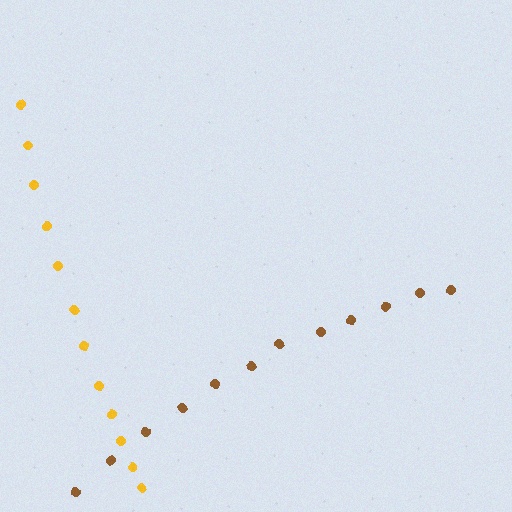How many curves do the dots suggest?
There are 2 distinct paths.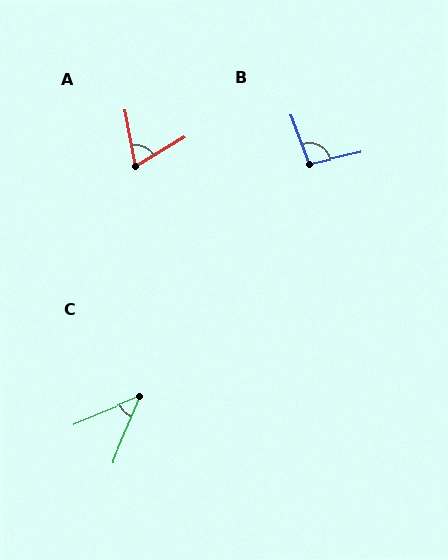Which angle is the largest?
B, at approximately 98 degrees.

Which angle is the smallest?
C, at approximately 44 degrees.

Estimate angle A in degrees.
Approximately 70 degrees.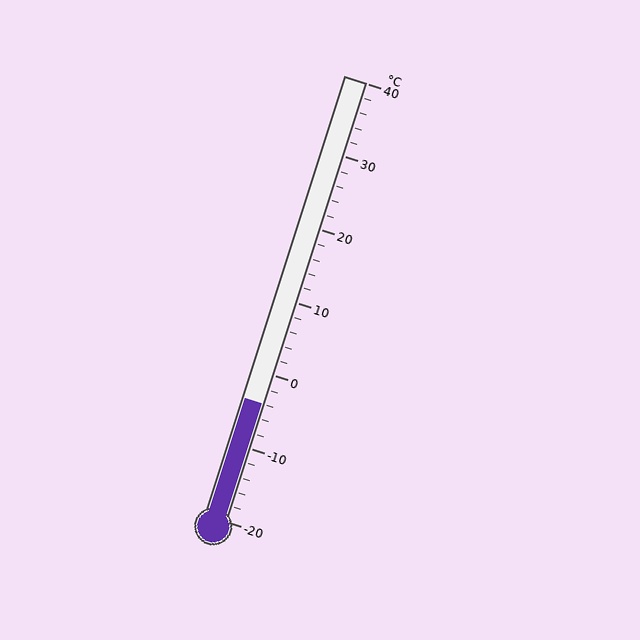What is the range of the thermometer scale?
The thermometer scale ranges from -20°C to 40°C.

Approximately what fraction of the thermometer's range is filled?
The thermometer is filled to approximately 25% of its range.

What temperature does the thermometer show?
The thermometer shows approximately -4°C.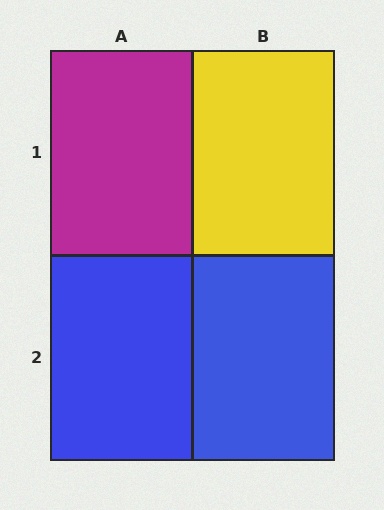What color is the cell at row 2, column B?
Blue.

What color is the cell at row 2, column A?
Blue.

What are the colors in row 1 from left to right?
Magenta, yellow.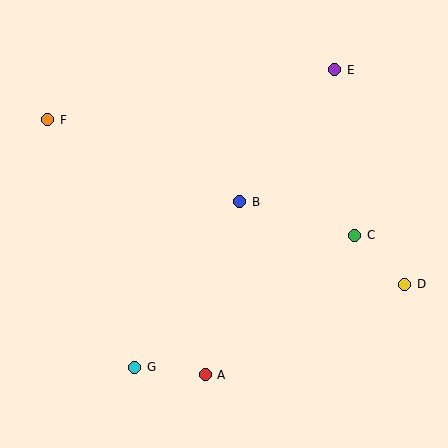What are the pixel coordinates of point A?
Point A is at (205, 375).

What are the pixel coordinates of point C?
Point C is at (355, 235).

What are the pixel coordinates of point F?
Point F is at (48, 120).